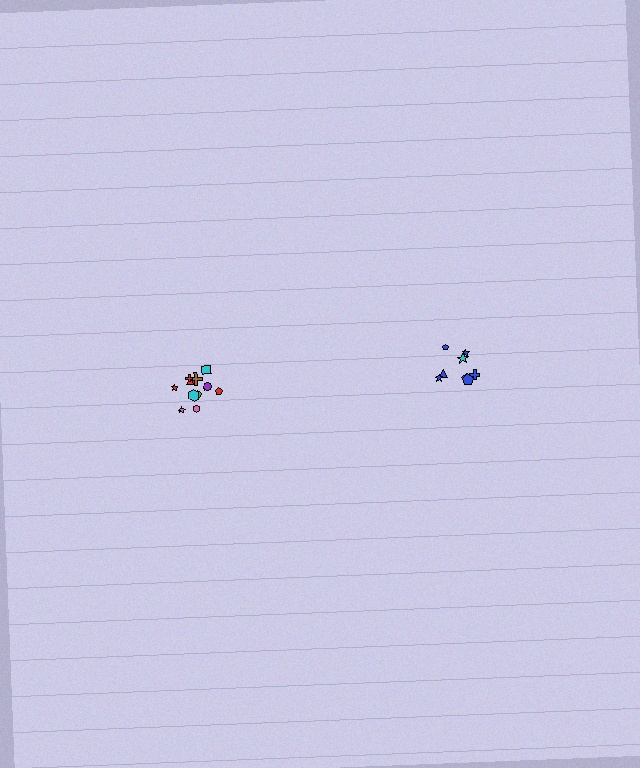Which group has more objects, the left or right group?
The left group.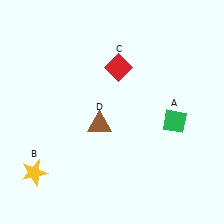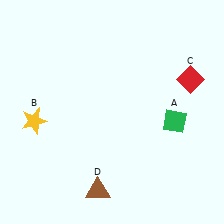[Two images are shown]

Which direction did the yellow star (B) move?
The yellow star (B) moved up.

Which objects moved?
The objects that moved are: the yellow star (B), the red diamond (C), the brown triangle (D).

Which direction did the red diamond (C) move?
The red diamond (C) moved right.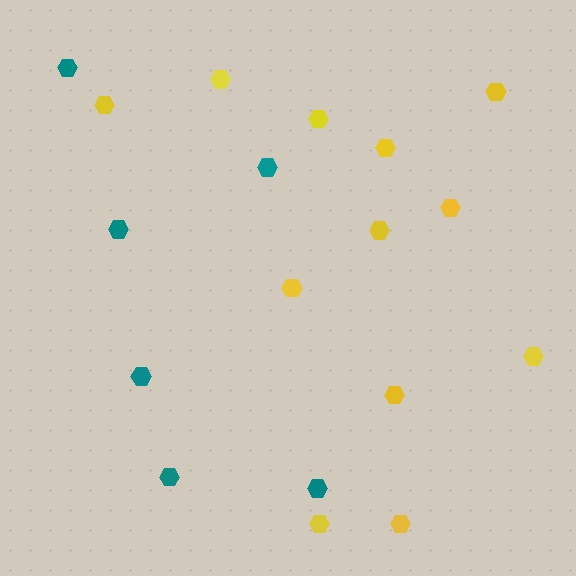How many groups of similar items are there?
There are 2 groups: one group of teal hexagons (6) and one group of yellow hexagons (12).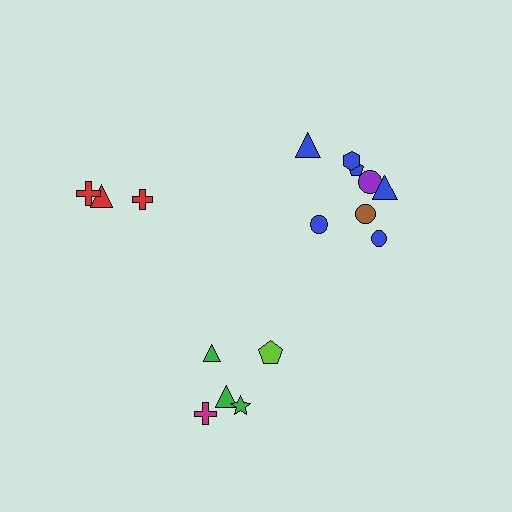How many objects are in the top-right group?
There are 8 objects.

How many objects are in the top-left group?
There are 3 objects.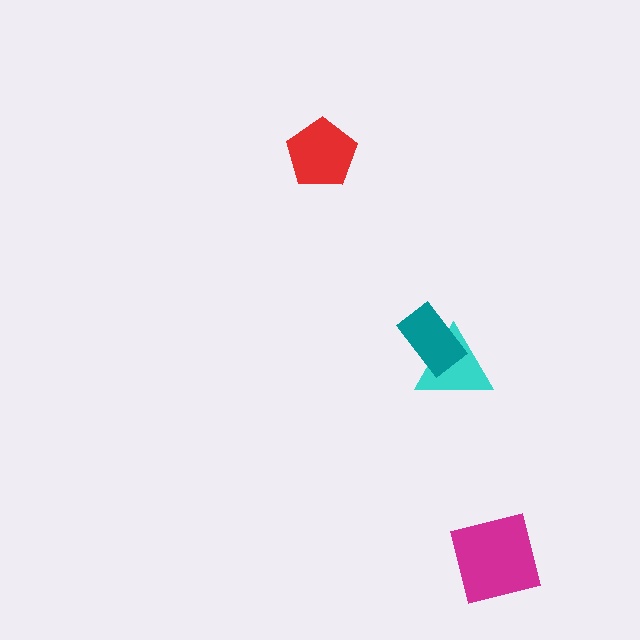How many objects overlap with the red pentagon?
0 objects overlap with the red pentagon.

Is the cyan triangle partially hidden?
Yes, it is partially covered by another shape.